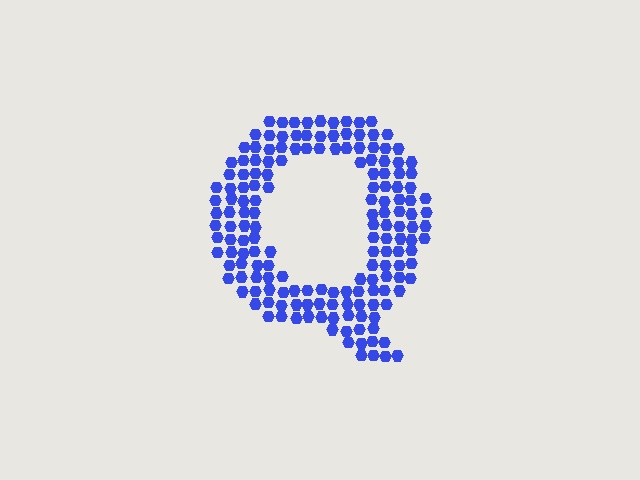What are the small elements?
The small elements are hexagons.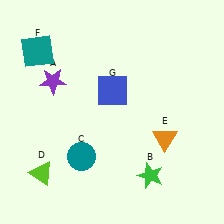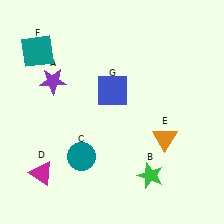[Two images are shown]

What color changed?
The triangle (D) changed from lime in Image 1 to magenta in Image 2.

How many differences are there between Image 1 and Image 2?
There is 1 difference between the two images.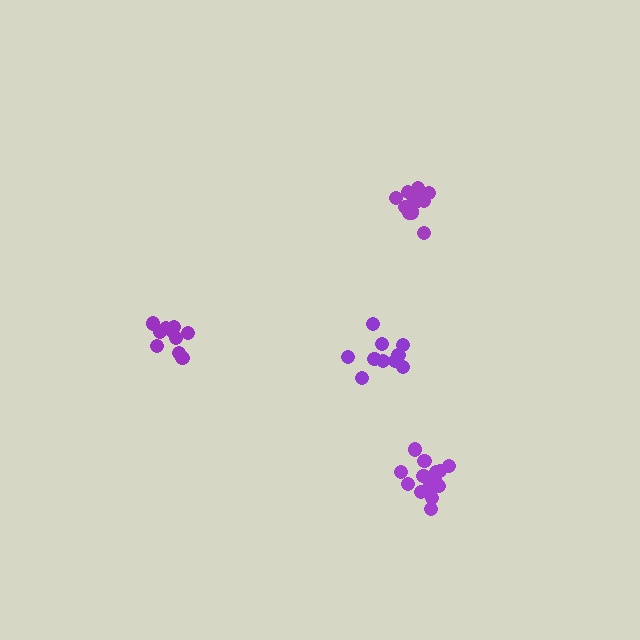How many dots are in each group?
Group 1: 10 dots, Group 2: 15 dots, Group 3: 10 dots, Group 4: 14 dots (49 total).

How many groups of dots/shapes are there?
There are 4 groups.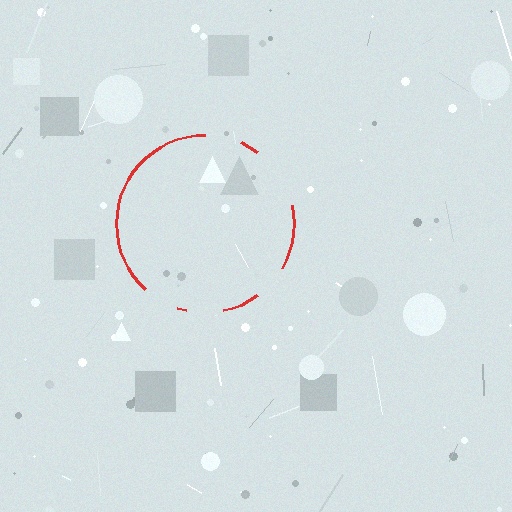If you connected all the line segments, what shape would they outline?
They would outline a circle.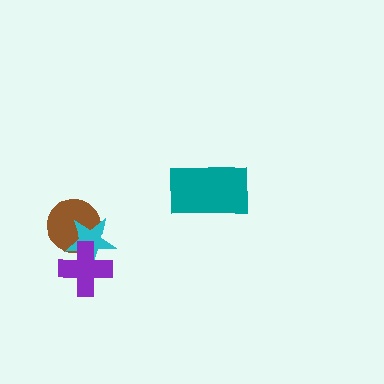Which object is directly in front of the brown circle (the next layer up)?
The cyan star is directly in front of the brown circle.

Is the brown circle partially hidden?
Yes, it is partially covered by another shape.